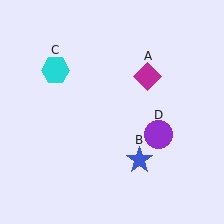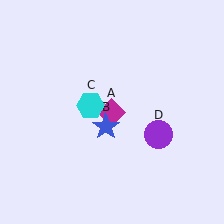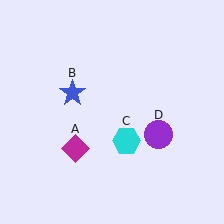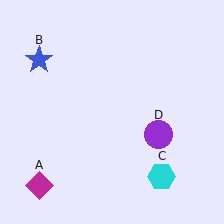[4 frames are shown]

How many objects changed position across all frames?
3 objects changed position: magenta diamond (object A), blue star (object B), cyan hexagon (object C).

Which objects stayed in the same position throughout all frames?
Purple circle (object D) remained stationary.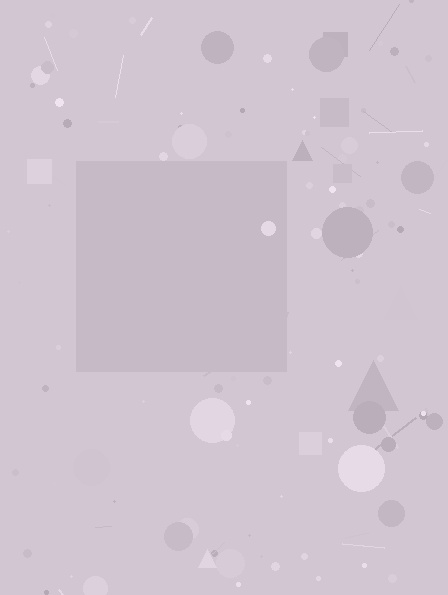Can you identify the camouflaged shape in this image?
The camouflaged shape is a square.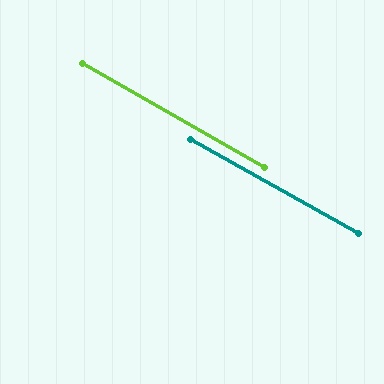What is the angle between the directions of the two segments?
Approximately 1 degree.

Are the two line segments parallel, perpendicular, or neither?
Parallel — their directions differ by only 0.6°.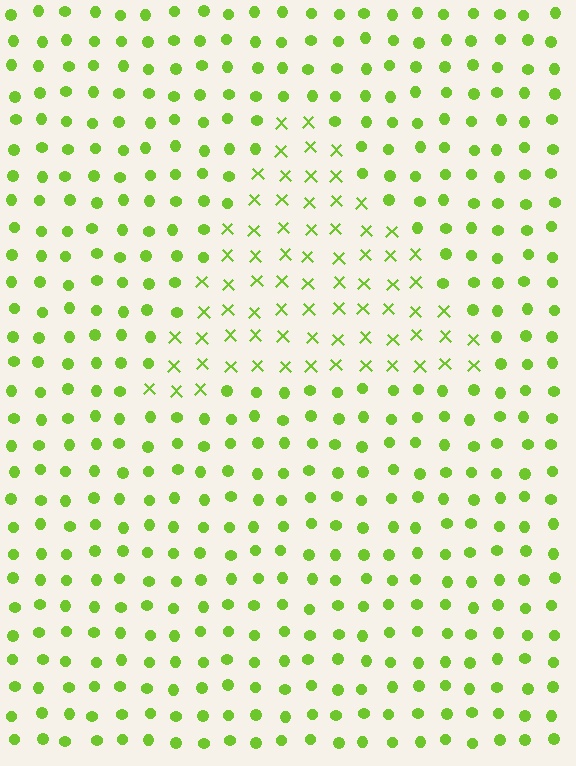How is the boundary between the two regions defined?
The boundary is defined by a change in element shape: X marks inside vs. circles outside. All elements share the same color and spacing.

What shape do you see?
I see a triangle.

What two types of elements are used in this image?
The image uses X marks inside the triangle region and circles outside it.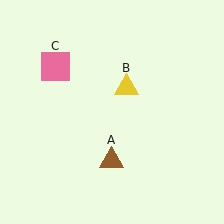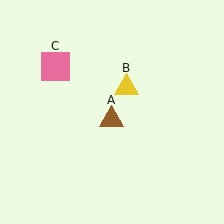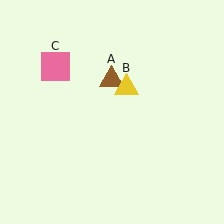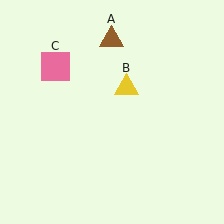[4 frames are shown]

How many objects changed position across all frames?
1 object changed position: brown triangle (object A).